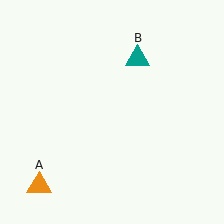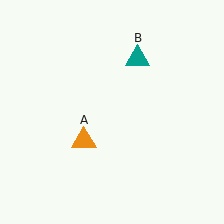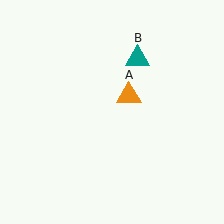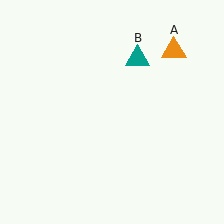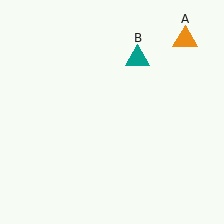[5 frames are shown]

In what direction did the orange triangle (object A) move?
The orange triangle (object A) moved up and to the right.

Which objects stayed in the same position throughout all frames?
Teal triangle (object B) remained stationary.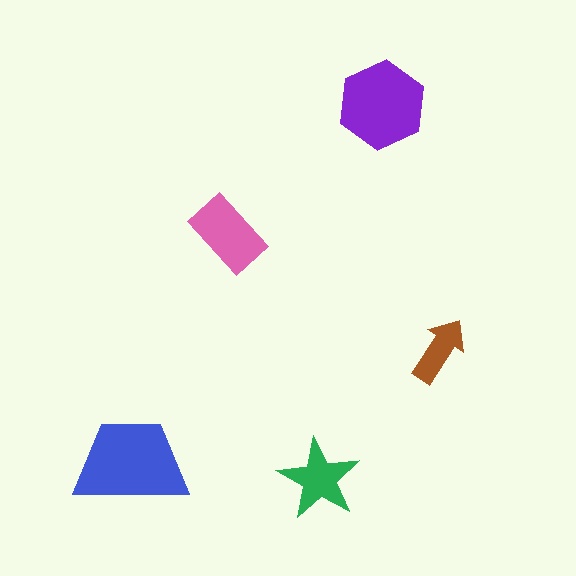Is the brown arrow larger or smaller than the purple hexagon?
Smaller.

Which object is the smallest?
The brown arrow.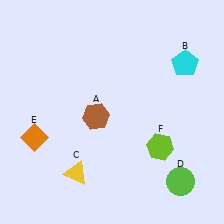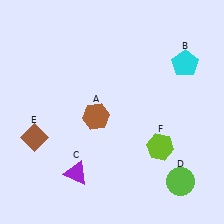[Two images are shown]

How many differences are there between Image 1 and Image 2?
There are 2 differences between the two images.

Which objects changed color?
C changed from yellow to purple. E changed from orange to brown.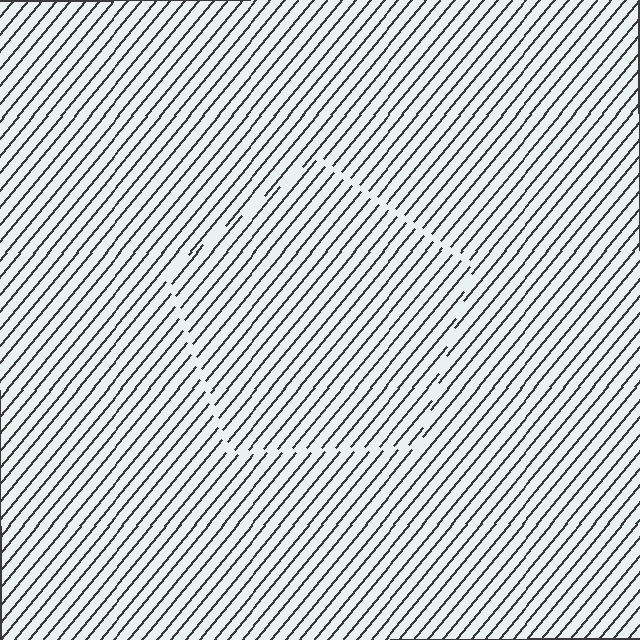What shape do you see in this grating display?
An illusory pentagon. The interior of the shape contains the same grating, shifted by half a period — the contour is defined by the phase discontinuity where line-ends from the inner and outer gratings abut.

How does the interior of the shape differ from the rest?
The interior of the shape contains the same grating, shifted by half a period — the contour is defined by the phase discontinuity where line-ends from the inner and outer gratings abut.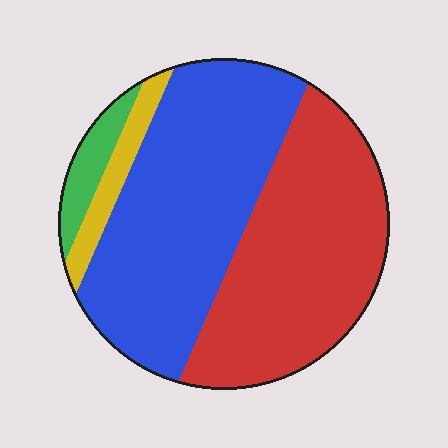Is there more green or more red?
Red.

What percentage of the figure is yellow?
Yellow covers about 5% of the figure.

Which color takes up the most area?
Blue, at roughly 45%.